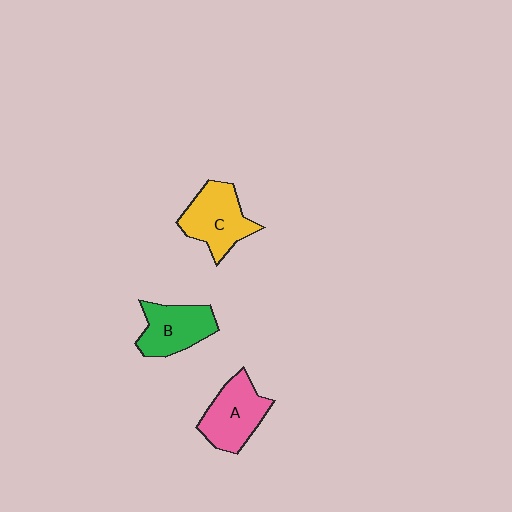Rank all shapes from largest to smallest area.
From largest to smallest: C (yellow), A (pink), B (green).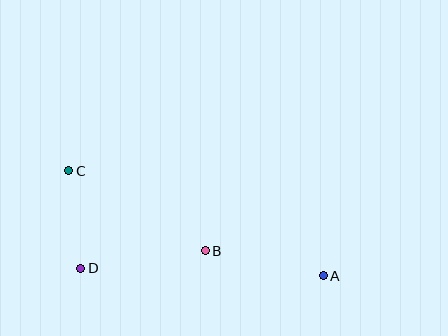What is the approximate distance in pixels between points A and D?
The distance between A and D is approximately 243 pixels.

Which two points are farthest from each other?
Points A and C are farthest from each other.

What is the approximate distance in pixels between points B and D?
The distance between B and D is approximately 126 pixels.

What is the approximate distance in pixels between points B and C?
The distance between B and C is approximately 158 pixels.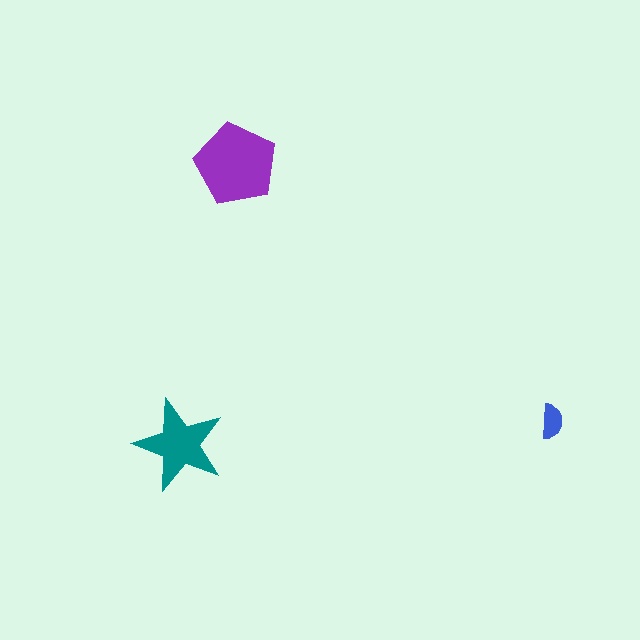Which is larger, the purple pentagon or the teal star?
The purple pentagon.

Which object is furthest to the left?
The teal star is leftmost.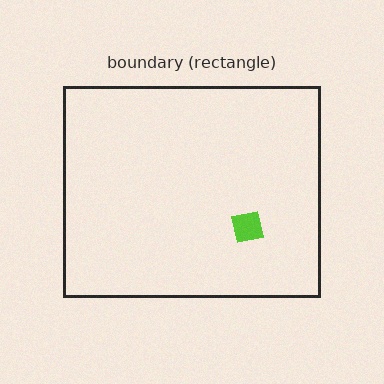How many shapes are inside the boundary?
1 inside, 0 outside.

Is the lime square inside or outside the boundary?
Inside.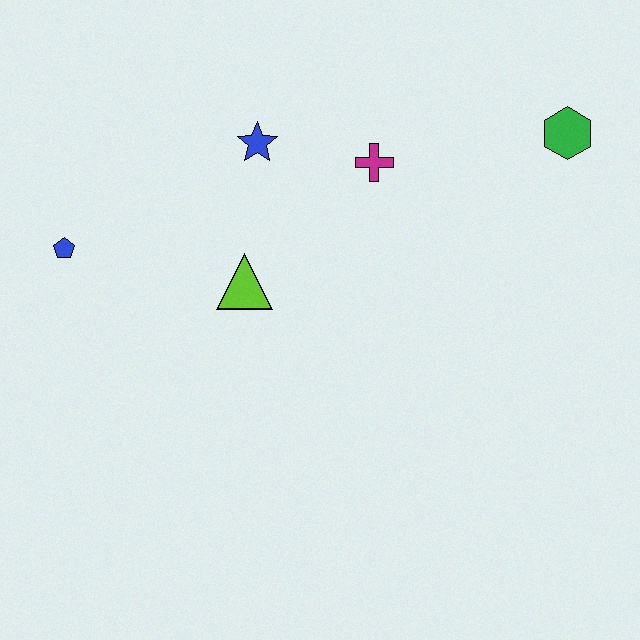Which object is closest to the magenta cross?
The blue star is closest to the magenta cross.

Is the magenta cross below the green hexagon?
Yes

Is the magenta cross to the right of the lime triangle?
Yes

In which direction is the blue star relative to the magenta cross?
The blue star is to the left of the magenta cross.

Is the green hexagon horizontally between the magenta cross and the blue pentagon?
No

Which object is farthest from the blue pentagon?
The green hexagon is farthest from the blue pentagon.